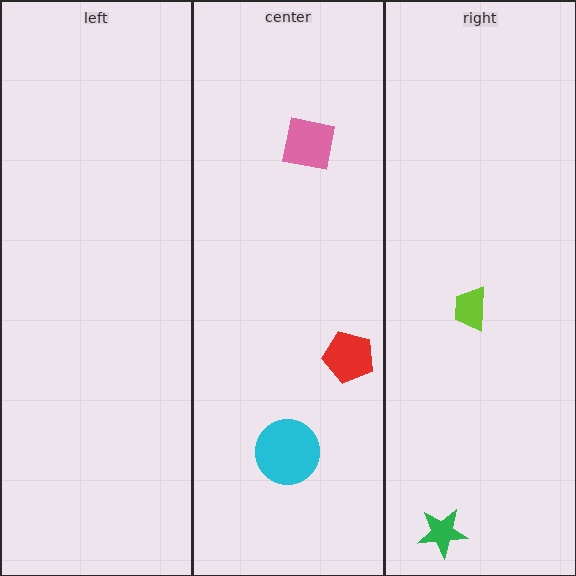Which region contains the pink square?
The center region.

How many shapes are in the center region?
3.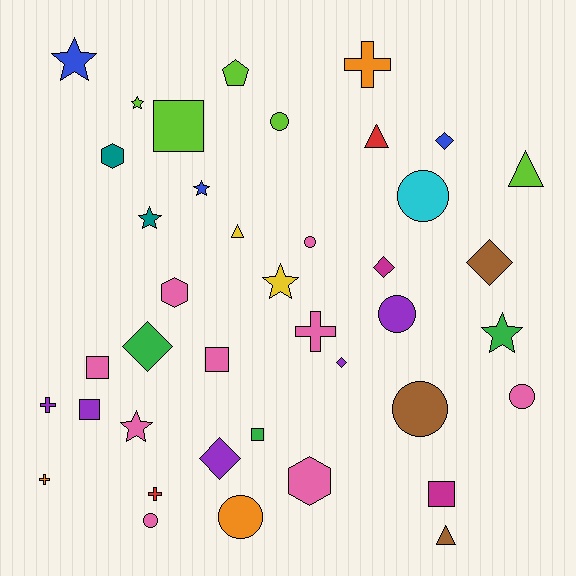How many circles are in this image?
There are 8 circles.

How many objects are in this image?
There are 40 objects.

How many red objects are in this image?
There are 2 red objects.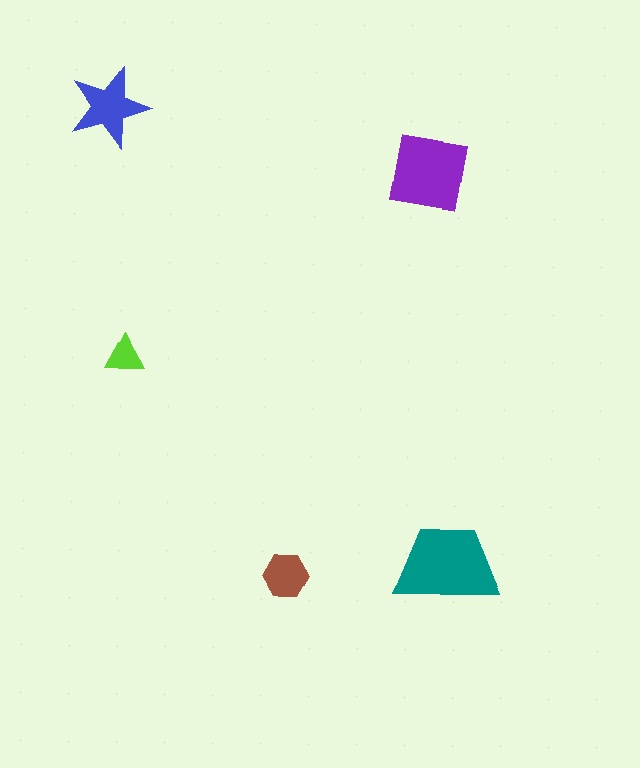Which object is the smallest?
The lime triangle.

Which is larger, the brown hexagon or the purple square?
The purple square.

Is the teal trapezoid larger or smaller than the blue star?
Larger.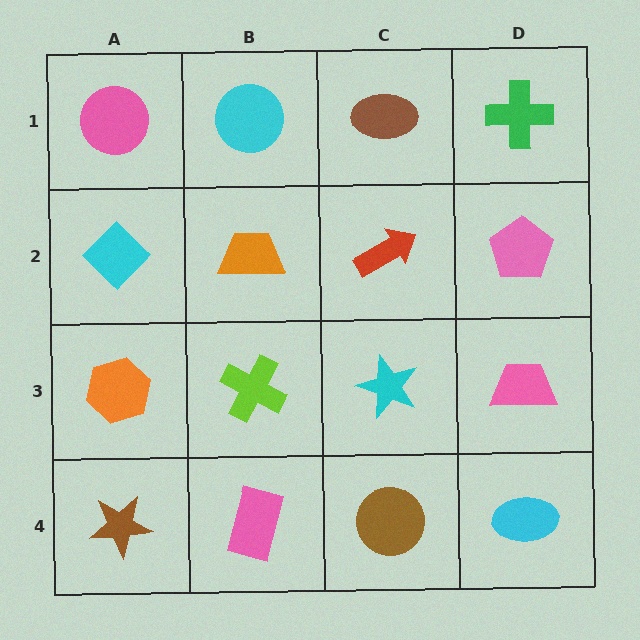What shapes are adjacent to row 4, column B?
A lime cross (row 3, column B), a brown star (row 4, column A), a brown circle (row 4, column C).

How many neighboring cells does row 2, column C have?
4.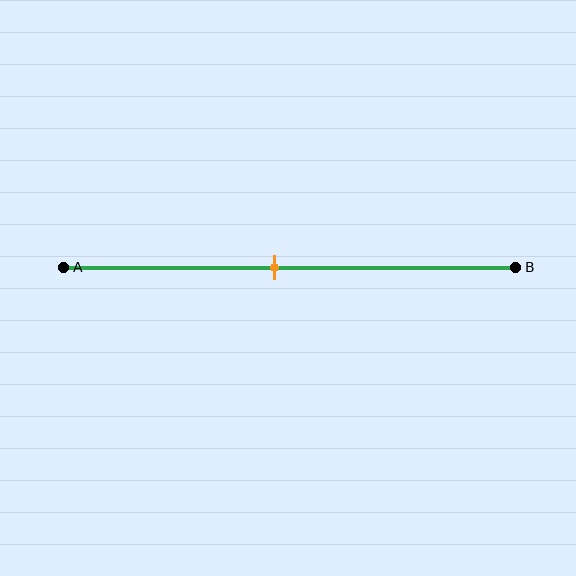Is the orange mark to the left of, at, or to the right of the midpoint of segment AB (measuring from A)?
The orange mark is to the left of the midpoint of segment AB.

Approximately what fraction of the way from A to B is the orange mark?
The orange mark is approximately 45% of the way from A to B.